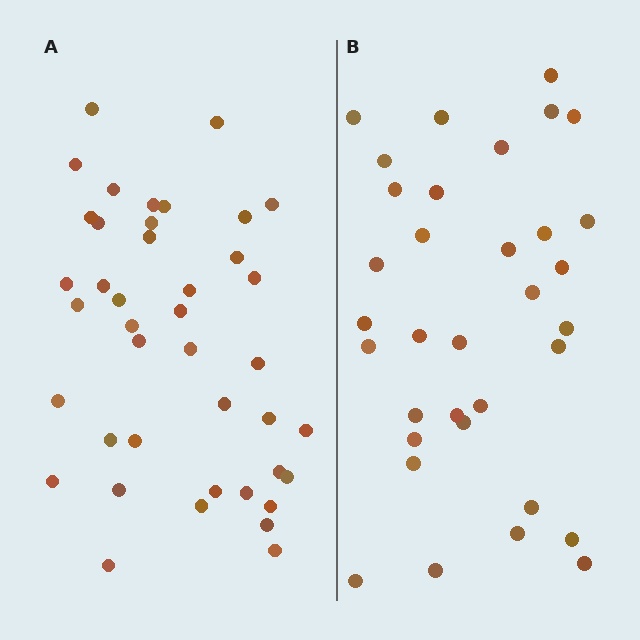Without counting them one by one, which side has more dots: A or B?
Region A (the left region) has more dots.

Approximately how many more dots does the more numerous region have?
Region A has roughly 8 or so more dots than region B.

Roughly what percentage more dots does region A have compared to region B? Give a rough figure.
About 20% more.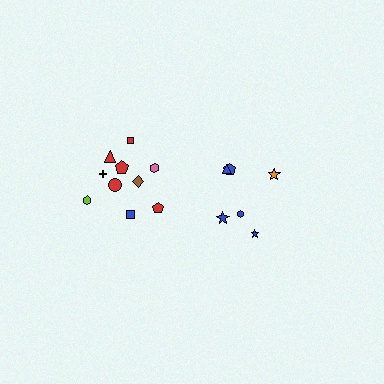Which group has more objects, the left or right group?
The left group.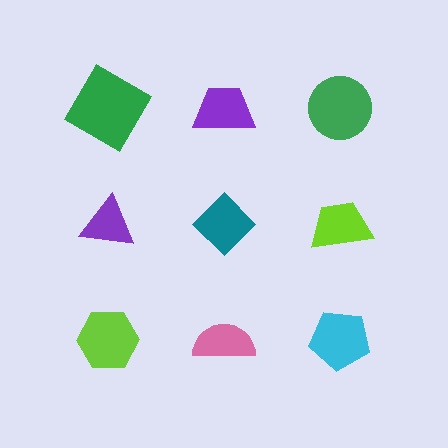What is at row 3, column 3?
A cyan pentagon.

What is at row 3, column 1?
A lime hexagon.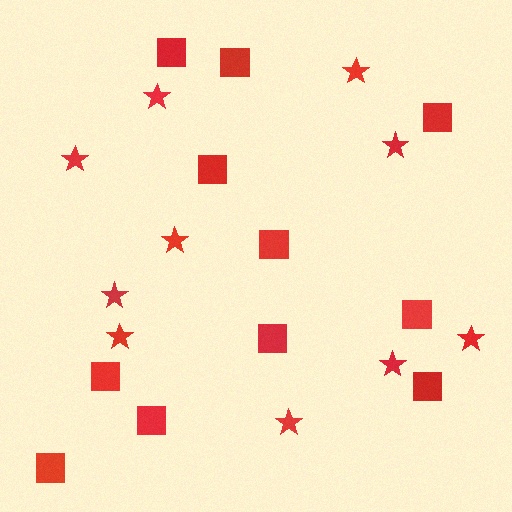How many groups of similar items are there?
There are 2 groups: one group of stars (10) and one group of squares (11).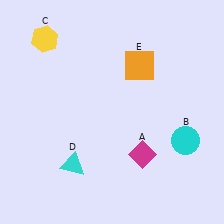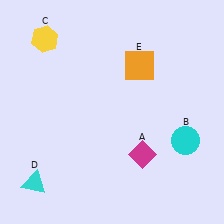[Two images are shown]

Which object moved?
The cyan triangle (D) moved left.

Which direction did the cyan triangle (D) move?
The cyan triangle (D) moved left.